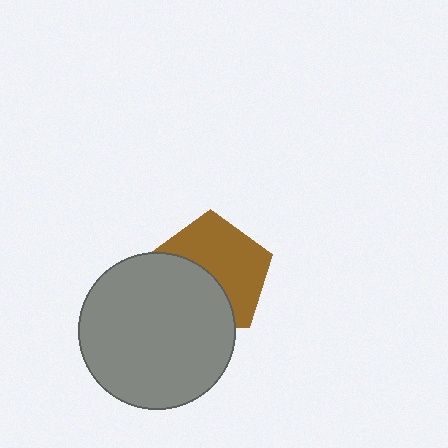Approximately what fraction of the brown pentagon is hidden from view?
Roughly 43% of the brown pentagon is hidden behind the gray circle.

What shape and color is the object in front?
The object in front is a gray circle.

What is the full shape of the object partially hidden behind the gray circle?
The partially hidden object is a brown pentagon.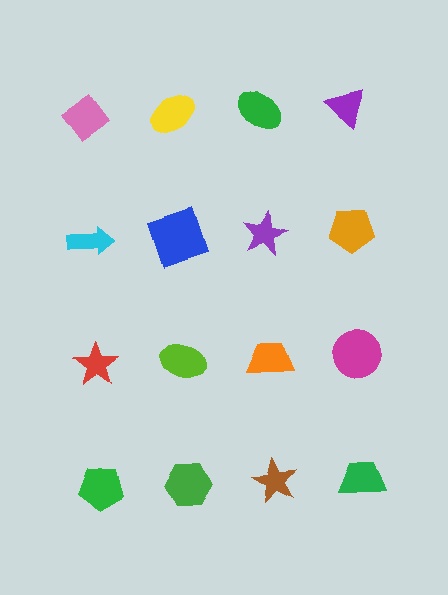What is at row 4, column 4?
A green trapezoid.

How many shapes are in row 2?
4 shapes.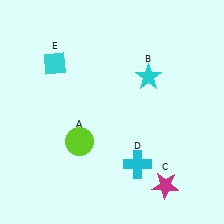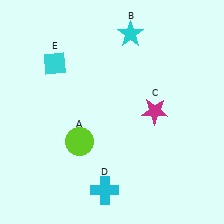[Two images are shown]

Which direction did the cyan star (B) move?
The cyan star (B) moved up.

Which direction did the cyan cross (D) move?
The cyan cross (D) moved left.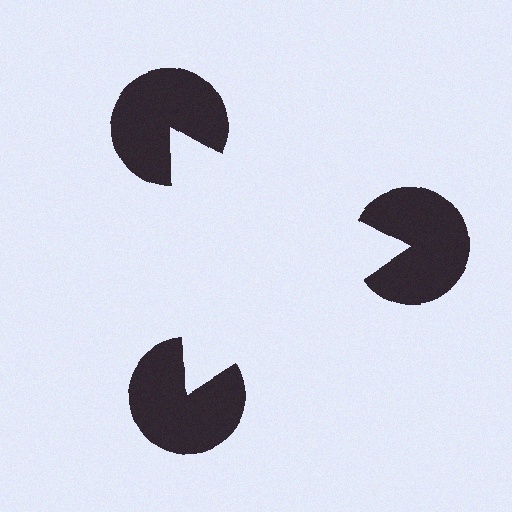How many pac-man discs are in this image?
There are 3 — one at each vertex of the illusory triangle.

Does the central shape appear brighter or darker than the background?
It typically appears slightly brighter than the background, even though no actual brightness change is drawn.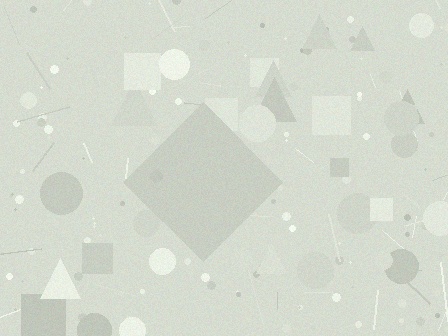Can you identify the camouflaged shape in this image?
The camouflaged shape is a diamond.